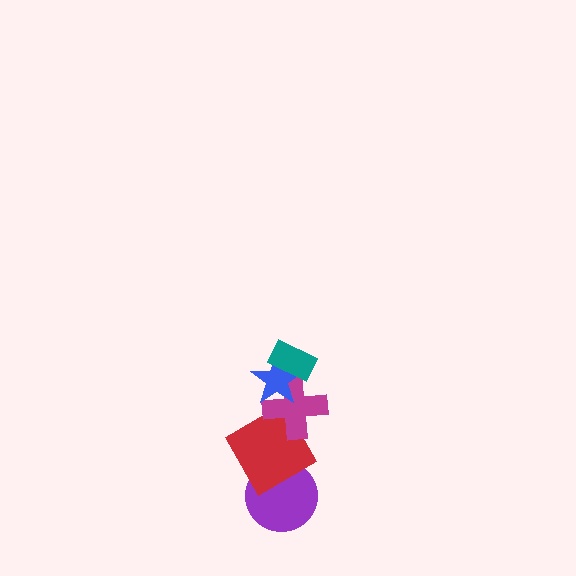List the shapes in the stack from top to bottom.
From top to bottom: the teal rectangle, the blue star, the magenta cross, the red square, the purple circle.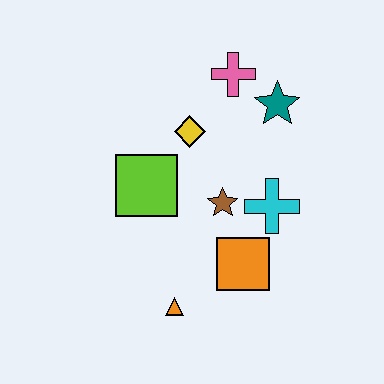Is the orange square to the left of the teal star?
Yes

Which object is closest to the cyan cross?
The brown star is closest to the cyan cross.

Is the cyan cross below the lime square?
Yes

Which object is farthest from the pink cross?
The orange triangle is farthest from the pink cross.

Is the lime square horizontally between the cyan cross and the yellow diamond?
No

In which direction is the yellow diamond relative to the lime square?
The yellow diamond is above the lime square.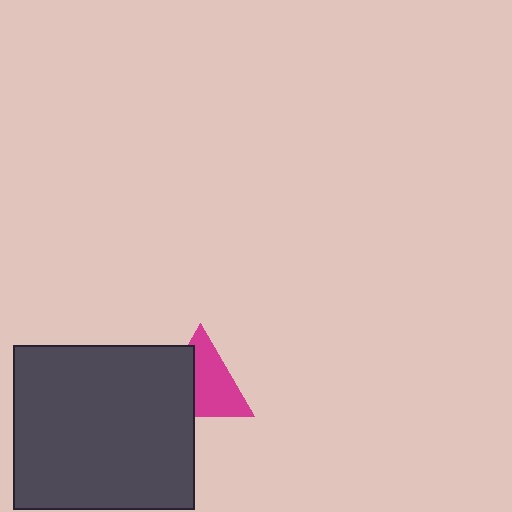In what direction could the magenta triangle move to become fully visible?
The magenta triangle could move right. That would shift it out from behind the dark gray rectangle entirely.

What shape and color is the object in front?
The object in front is a dark gray rectangle.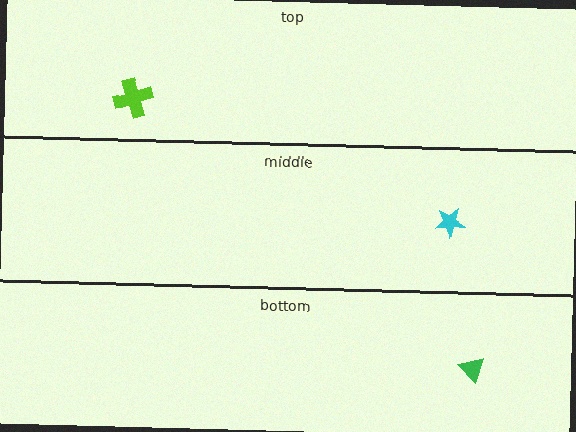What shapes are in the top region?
The lime cross.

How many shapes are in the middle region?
1.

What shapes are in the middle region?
The cyan star.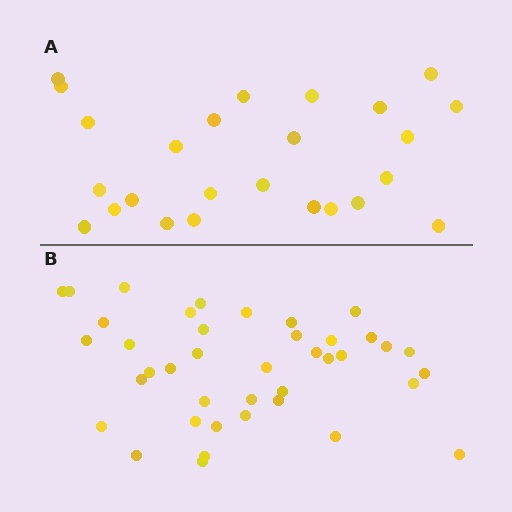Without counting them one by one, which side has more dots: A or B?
Region B (the bottom region) has more dots.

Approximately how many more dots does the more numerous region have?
Region B has approximately 15 more dots than region A.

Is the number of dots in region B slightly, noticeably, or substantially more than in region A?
Region B has substantially more. The ratio is roughly 1.6 to 1.